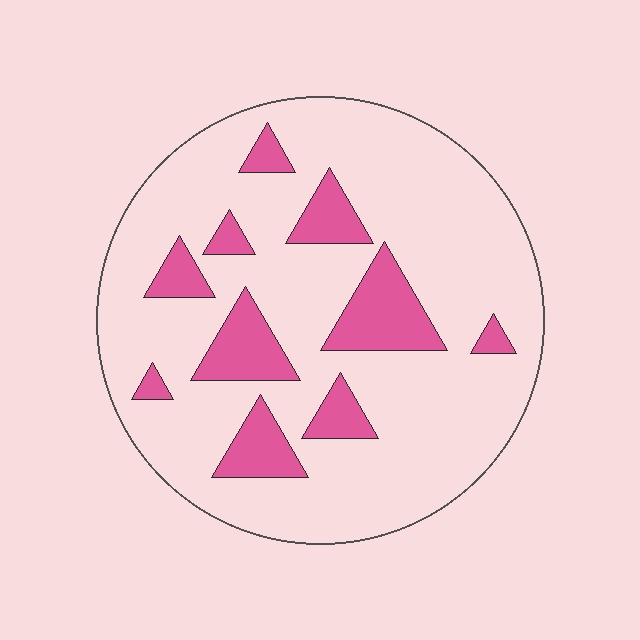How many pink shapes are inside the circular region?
10.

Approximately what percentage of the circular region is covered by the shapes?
Approximately 20%.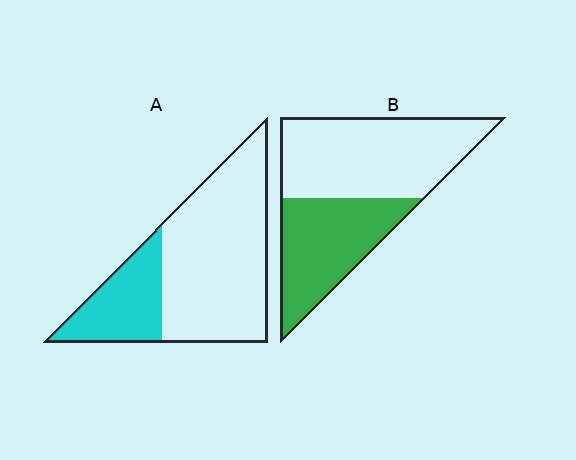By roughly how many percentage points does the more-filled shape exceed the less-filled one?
By roughly 15 percentage points (B over A).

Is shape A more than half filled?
No.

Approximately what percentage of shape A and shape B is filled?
A is approximately 30% and B is approximately 40%.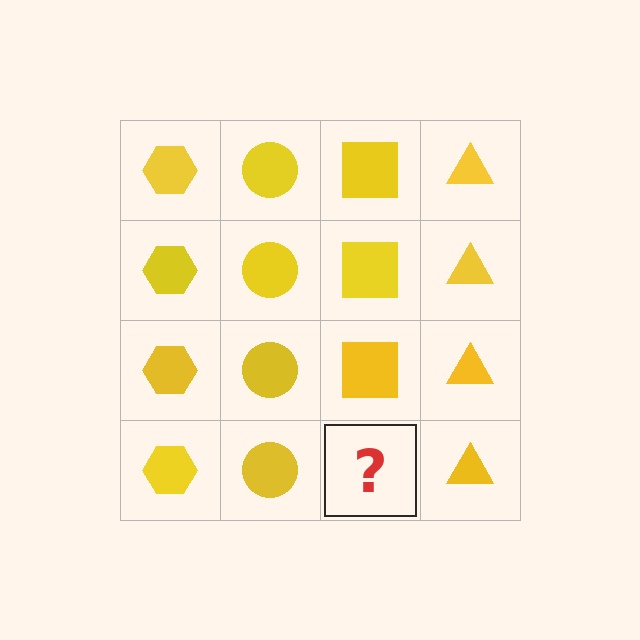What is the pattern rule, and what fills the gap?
The rule is that each column has a consistent shape. The gap should be filled with a yellow square.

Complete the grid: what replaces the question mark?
The question mark should be replaced with a yellow square.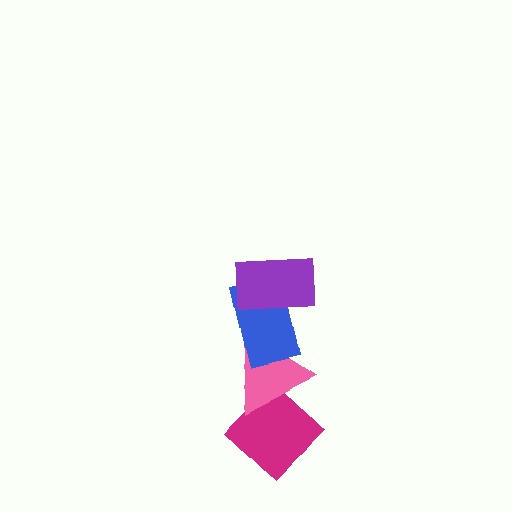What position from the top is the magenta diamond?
The magenta diamond is 4th from the top.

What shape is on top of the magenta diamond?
The pink triangle is on top of the magenta diamond.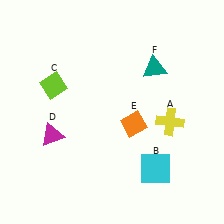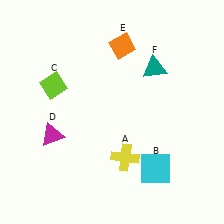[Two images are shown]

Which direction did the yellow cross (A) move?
The yellow cross (A) moved left.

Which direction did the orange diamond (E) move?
The orange diamond (E) moved up.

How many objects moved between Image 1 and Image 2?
2 objects moved between the two images.